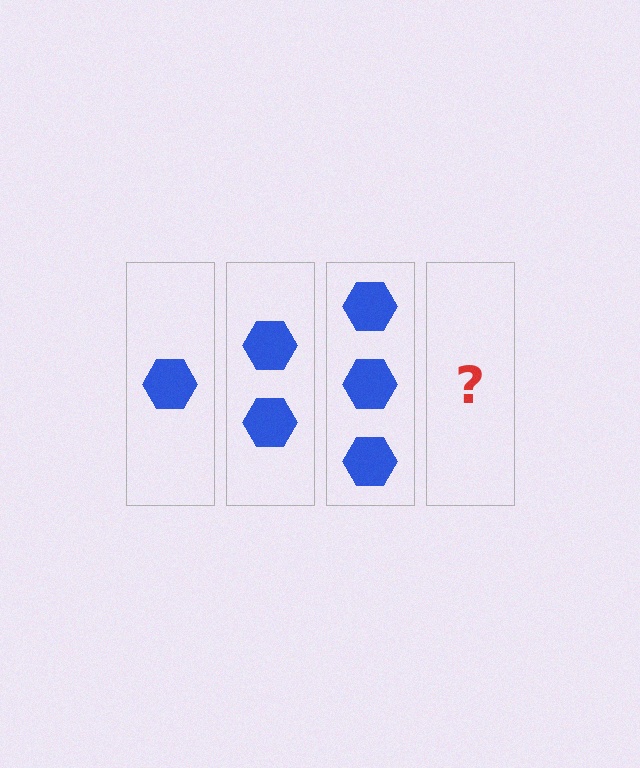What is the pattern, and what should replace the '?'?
The pattern is that each step adds one more hexagon. The '?' should be 4 hexagons.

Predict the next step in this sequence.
The next step is 4 hexagons.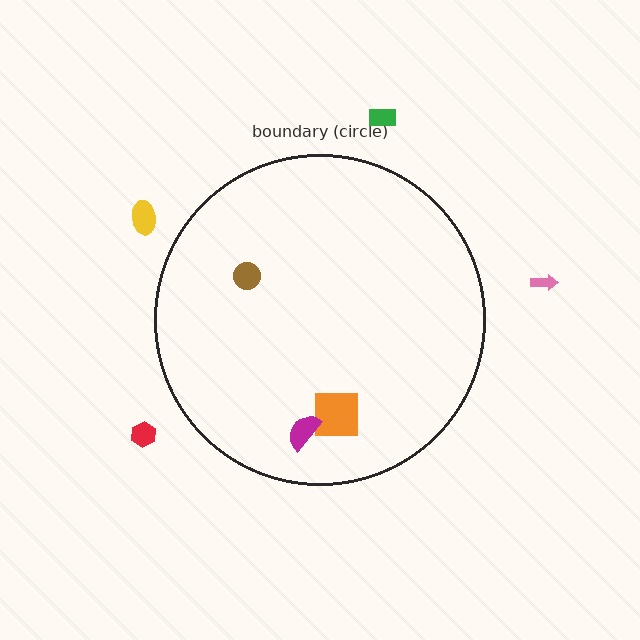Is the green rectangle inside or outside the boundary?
Outside.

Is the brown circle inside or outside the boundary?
Inside.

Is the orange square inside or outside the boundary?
Inside.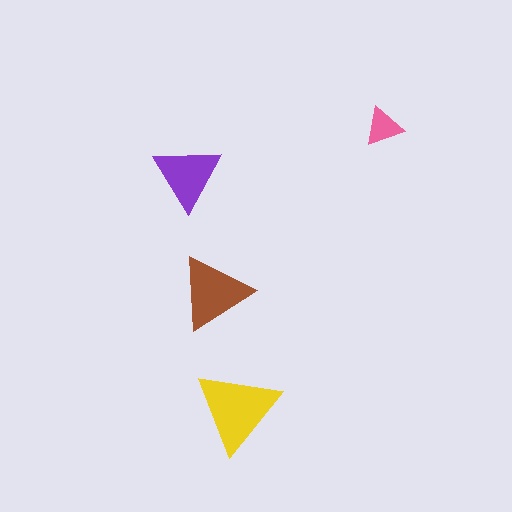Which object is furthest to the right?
The pink triangle is rightmost.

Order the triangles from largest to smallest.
the yellow one, the brown one, the purple one, the pink one.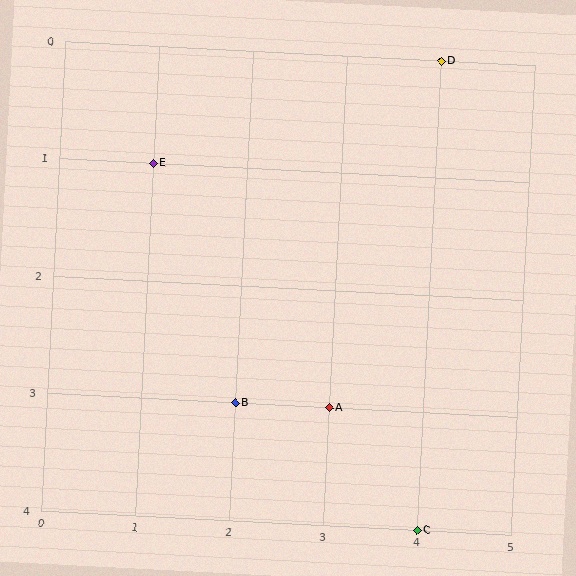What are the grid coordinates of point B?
Point B is at grid coordinates (2, 3).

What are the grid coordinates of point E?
Point E is at grid coordinates (1, 1).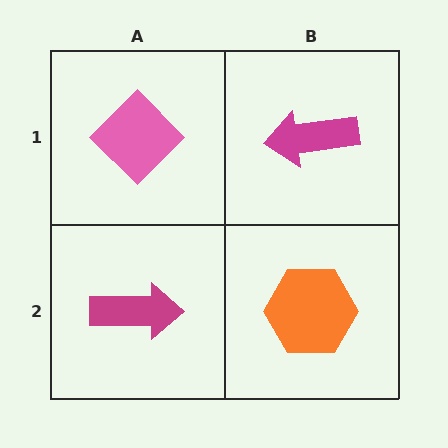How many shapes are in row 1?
2 shapes.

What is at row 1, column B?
A magenta arrow.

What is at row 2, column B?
An orange hexagon.